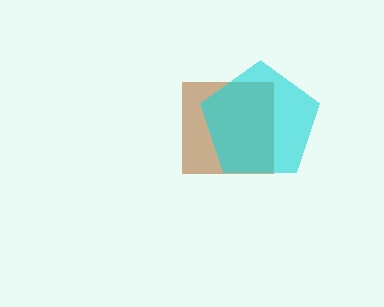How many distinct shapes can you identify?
There are 2 distinct shapes: a brown square, a cyan pentagon.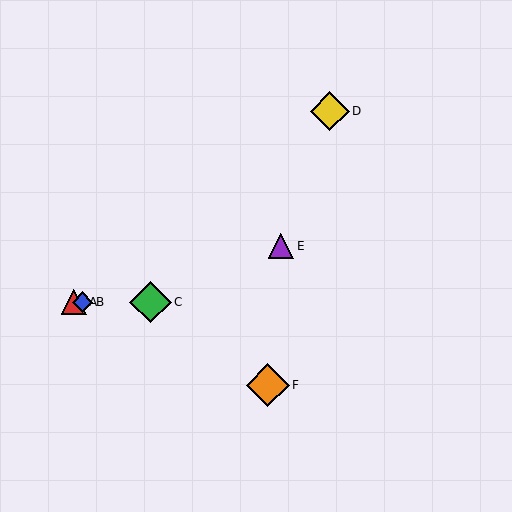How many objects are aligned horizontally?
3 objects (A, B, C) are aligned horizontally.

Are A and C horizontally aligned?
Yes, both are at y≈302.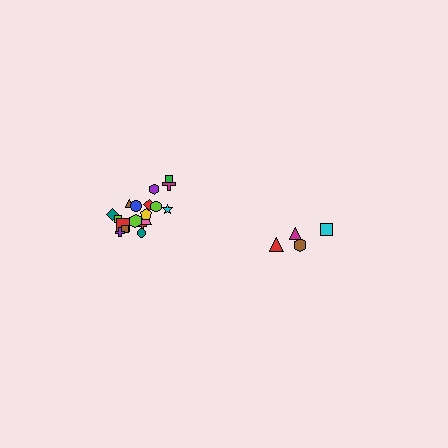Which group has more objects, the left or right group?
The left group.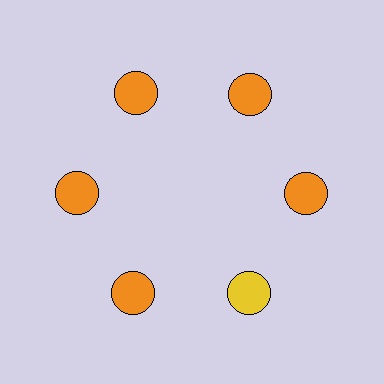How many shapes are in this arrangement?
There are 6 shapes arranged in a ring pattern.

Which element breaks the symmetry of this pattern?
The yellow circle at roughly the 5 o'clock position breaks the symmetry. All other shapes are orange circles.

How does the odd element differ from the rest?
It has a different color: yellow instead of orange.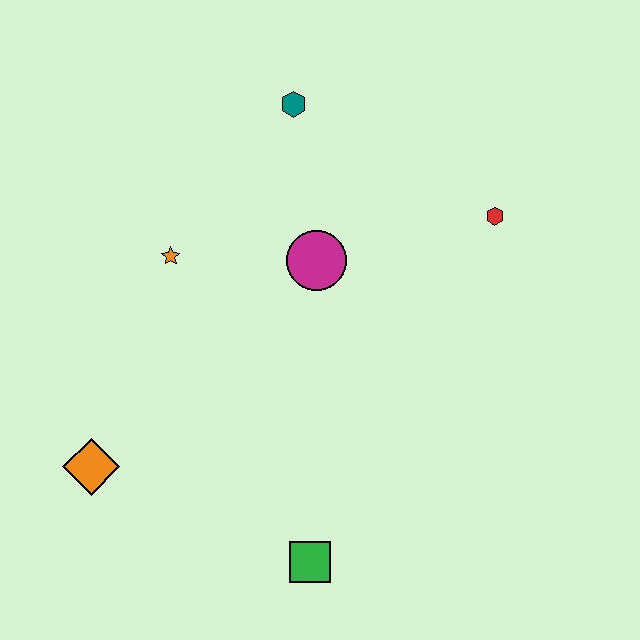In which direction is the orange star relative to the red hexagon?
The orange star is to the left of the red hexagon.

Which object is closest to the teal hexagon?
The magenta circle is closest to the teal hexagon.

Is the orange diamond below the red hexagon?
Yes